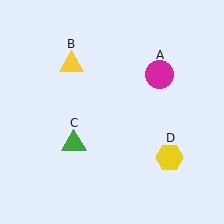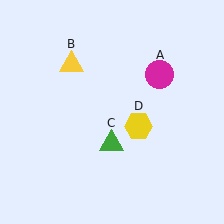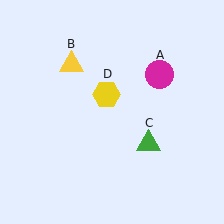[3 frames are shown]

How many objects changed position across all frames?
2 objects changed position: green triangle (object C), yellow hexagon (object D).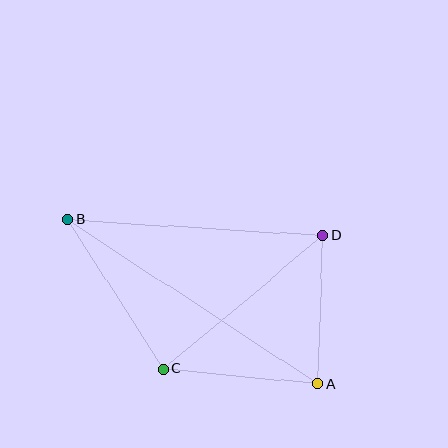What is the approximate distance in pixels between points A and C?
The distance between A and C is approximately 155 pixels.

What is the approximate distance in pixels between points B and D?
The distance between B and D is approximately 255 pixels.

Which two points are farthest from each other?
Points A and B are farthest from each other.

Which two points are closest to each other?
Points A and D are closest to each other.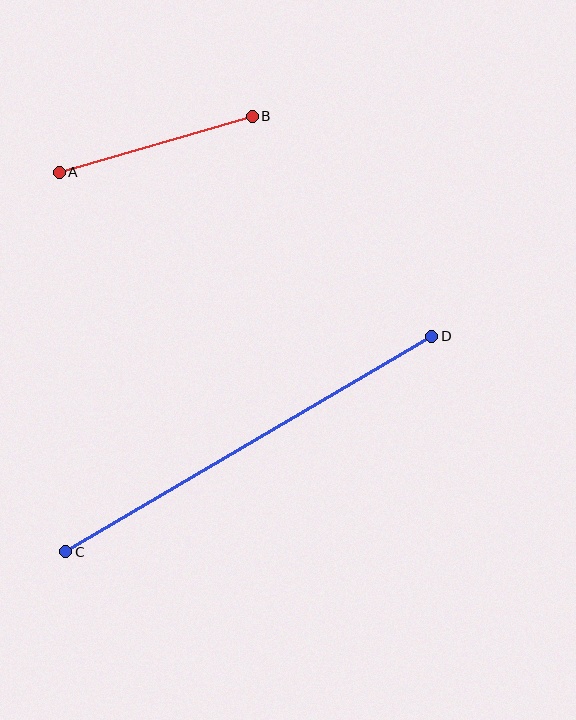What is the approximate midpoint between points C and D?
The midpoint is at approximately (249, 444) pixels.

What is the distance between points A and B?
The distance is approximately 201 pixels.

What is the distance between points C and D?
The distance is approximately 425 pixels.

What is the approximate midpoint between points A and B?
The midpoint is at approximately (156, 144) pixels.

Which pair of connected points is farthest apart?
Points C and D are farthest apart.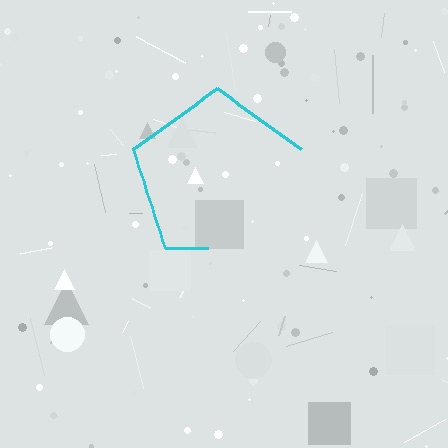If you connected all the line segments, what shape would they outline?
They would outline a pentagon.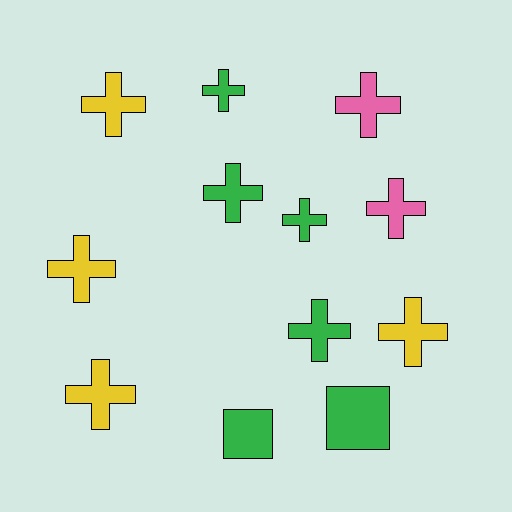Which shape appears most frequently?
Cross, with 10 objects.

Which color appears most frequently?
Green, with 6 objects.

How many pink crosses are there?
There are 2 pink crosses.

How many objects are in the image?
There are 12 objects.